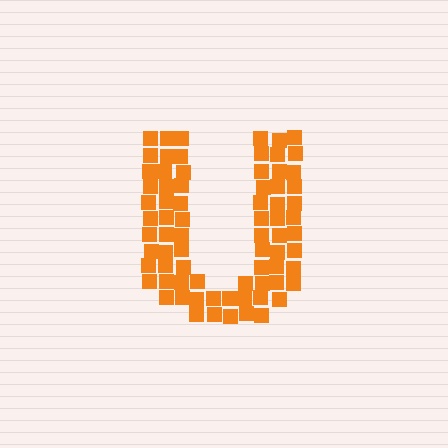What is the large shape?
The large shape is the letter U.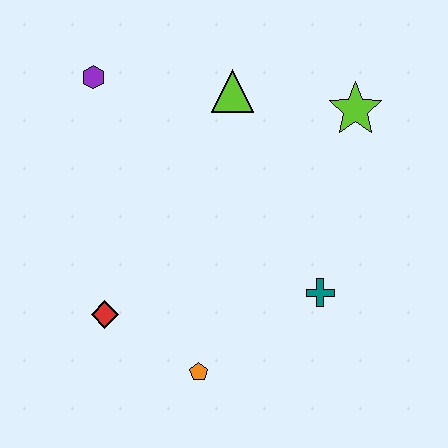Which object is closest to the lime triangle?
The lime star is closest to the lime triangle.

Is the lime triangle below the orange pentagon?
No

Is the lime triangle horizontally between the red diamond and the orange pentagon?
No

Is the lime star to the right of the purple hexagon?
Yes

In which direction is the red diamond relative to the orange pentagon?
The red diamond is to the left of the orange pentagon.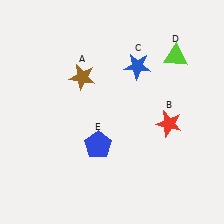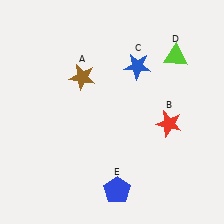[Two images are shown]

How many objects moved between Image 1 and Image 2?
1 object moved between the two images.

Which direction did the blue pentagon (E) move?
The blue pentagon (E) moved down.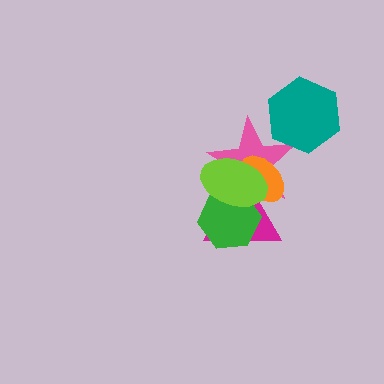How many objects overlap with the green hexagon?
4 objects overlap with the green hexagon.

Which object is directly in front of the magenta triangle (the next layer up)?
The green hexagon is directly in front of the magenta triangle.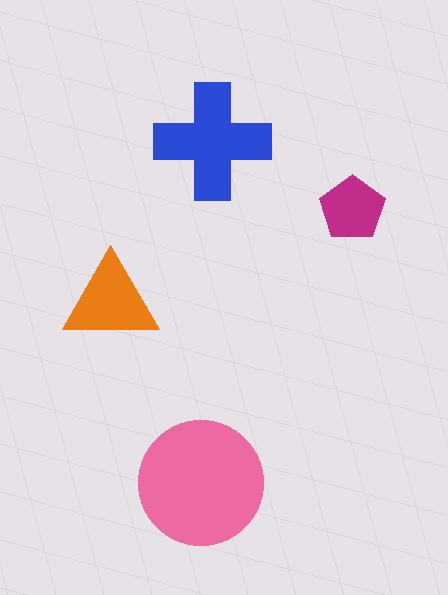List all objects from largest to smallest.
The pink circle, the blue cross, the orange triangle, the magenta pentagon.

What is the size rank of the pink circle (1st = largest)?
1st.